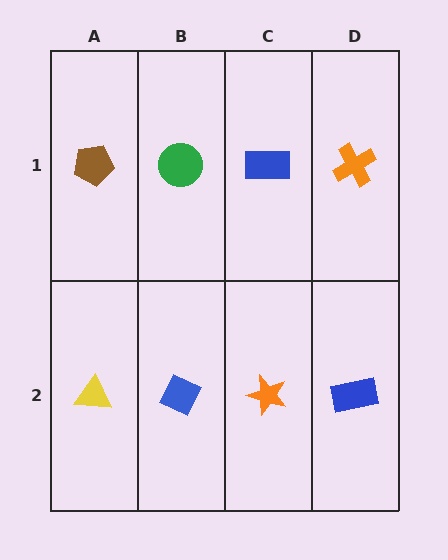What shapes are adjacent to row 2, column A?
A brown pentagon (row 1, column A), a blue diamond (row 2, column B).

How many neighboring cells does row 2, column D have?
2.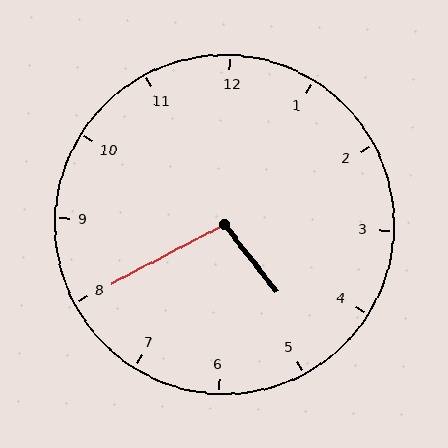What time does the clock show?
4:40.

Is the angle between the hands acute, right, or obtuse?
It is obtuse.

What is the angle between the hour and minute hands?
Approximately 100 degrees.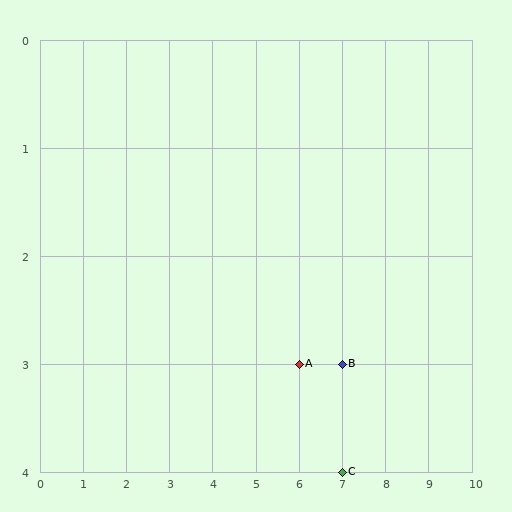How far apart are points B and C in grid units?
Points B and C are 1 row apart.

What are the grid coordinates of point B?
Point B is at grid coordinates (7, 3).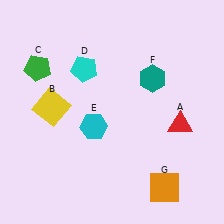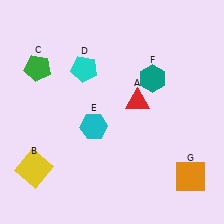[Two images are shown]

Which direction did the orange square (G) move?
The orange square (G) moved right.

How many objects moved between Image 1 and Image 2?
3 objects moved between the two images.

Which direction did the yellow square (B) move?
The yellow square (B) moved down.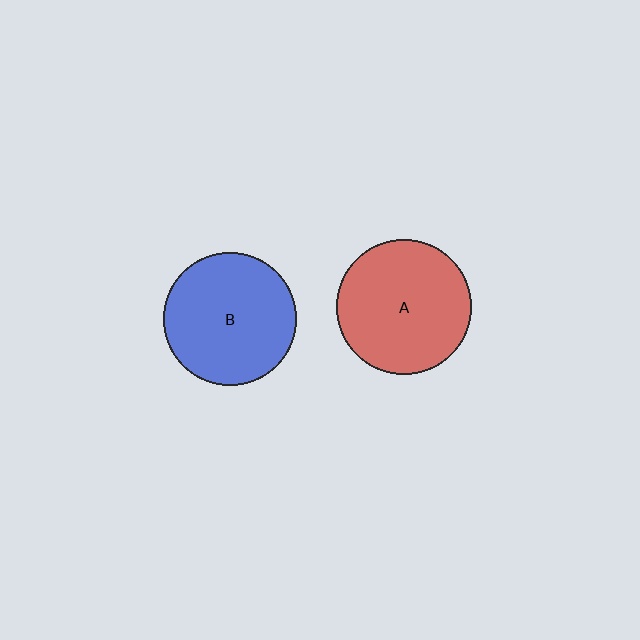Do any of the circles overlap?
No, none of the circles overlap.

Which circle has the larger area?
Circle A (red).